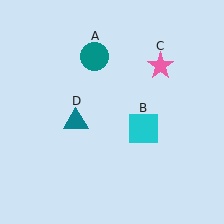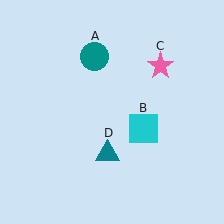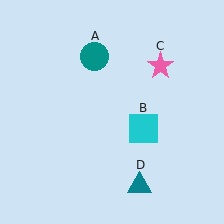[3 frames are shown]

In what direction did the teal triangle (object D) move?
The teal triangle (object D) moved down and to the right.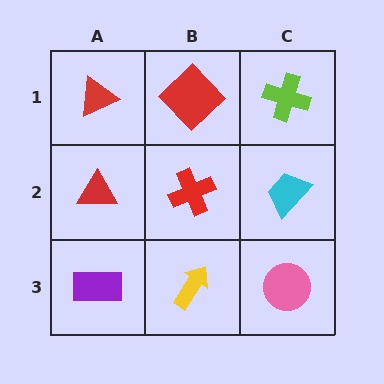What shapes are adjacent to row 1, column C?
A cyan trapezoid (row 2, column C), a red diamond (row 1, column B).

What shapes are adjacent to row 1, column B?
A red cross (row 2, column B), a red triangle (row 1, column A), a lime cross (row 1, column C).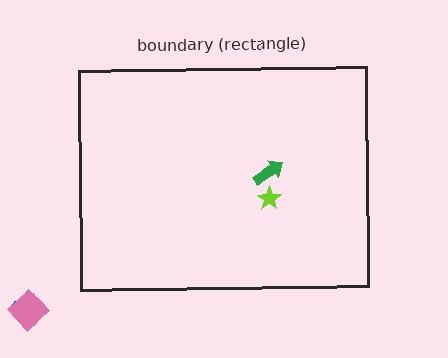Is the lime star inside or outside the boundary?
Inside.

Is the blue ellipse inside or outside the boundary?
Outside.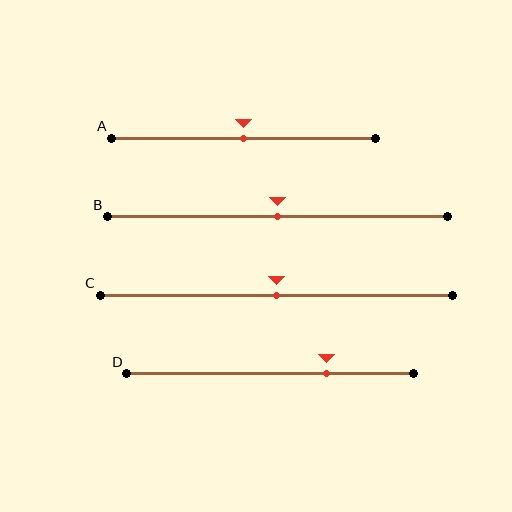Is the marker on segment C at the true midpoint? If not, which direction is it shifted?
Yes, the marker on segment C is at the true midpoint.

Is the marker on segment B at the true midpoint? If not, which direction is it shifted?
Yes, the marker on segment B is at the true midpoint.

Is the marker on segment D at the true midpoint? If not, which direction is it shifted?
No, the marker on segment D is shifted to the right by about 20% of the segment length.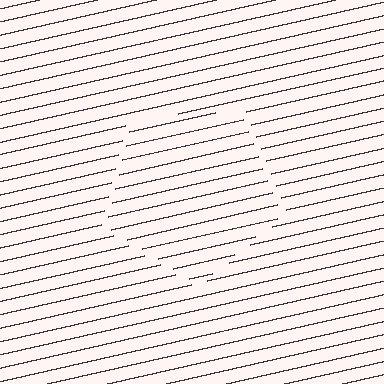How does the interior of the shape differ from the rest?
The interior of the shape contains the same grating, shifted by half a period — the contour is defined by the phase discontinuity where line-ends from the inner and outer gratings abut.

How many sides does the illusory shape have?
5 sides — the line-ends trace a pentagon.